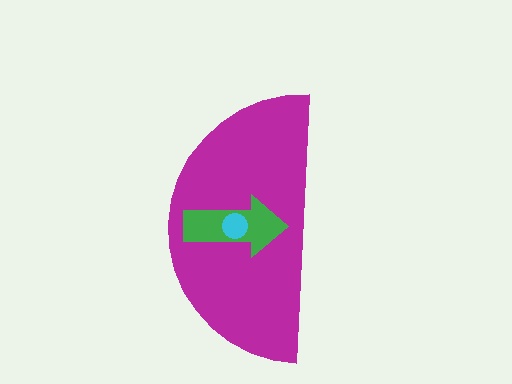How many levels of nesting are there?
3.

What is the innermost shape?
The cyan circle.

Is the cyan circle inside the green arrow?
Yes.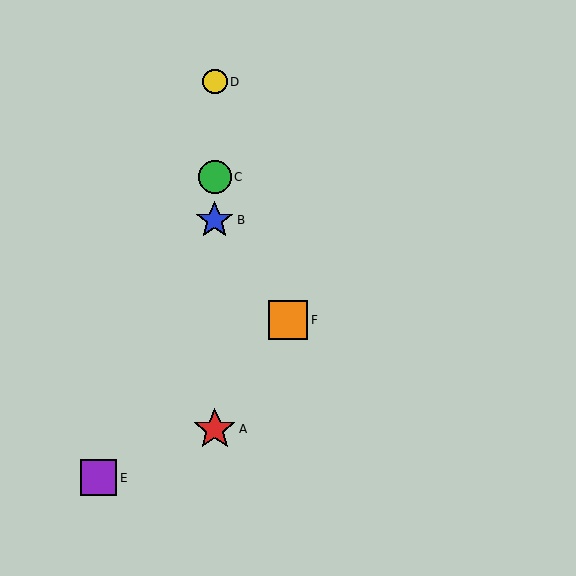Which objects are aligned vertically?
Objects A, B, C, D are aligned vertically.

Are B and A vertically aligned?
Yes, both are at x≈215.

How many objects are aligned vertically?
4 objects (A, B, C, D) are aligned vertically.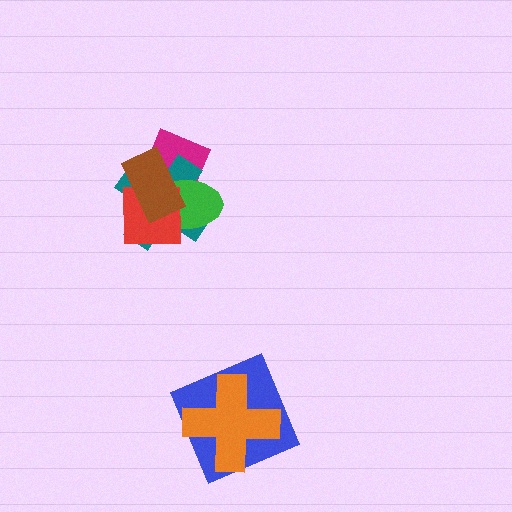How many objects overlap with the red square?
4 objects overlap with the red square.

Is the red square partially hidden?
Yes, it is partially covered by another shape.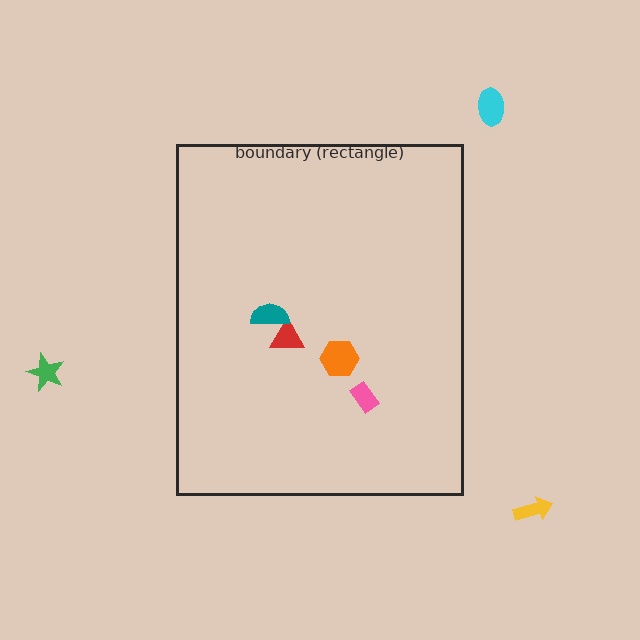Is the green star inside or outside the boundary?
Outside.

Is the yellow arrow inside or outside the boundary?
Outside.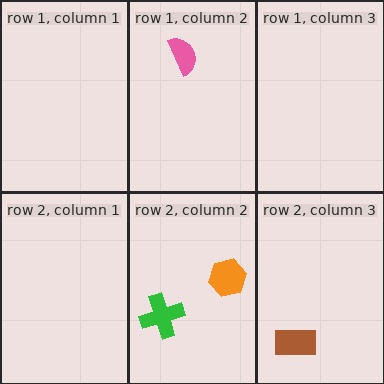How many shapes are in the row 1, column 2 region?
1.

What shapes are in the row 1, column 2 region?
The pink semicircle.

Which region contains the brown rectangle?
The row 2, column 3 region.